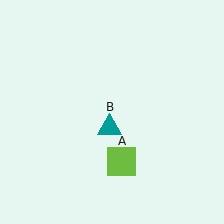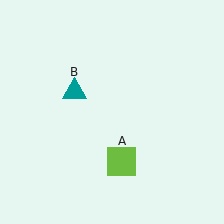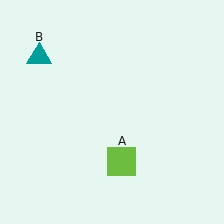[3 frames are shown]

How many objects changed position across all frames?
1 object changed position: teal triangle (object B).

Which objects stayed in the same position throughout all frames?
Lime square (object A) remained stationary.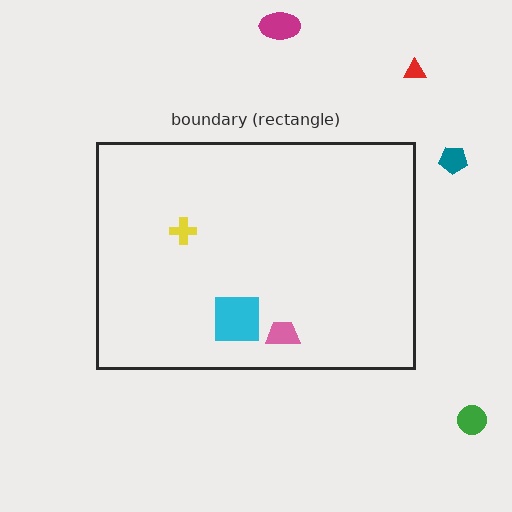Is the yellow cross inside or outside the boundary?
Inside.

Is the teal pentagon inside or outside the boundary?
Outside.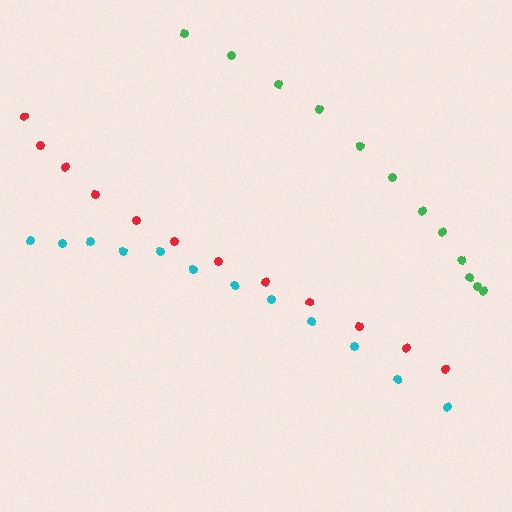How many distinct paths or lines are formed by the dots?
There are 3 distinct paths.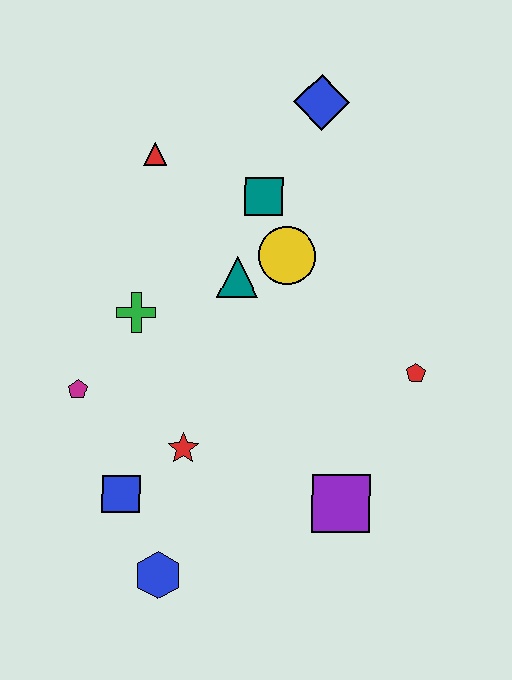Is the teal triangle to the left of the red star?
No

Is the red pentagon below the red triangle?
Yes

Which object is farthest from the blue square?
The blue diamond is farthest from the blue square.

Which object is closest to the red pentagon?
The purple square is closest to the red pentagon.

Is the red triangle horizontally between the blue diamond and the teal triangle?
No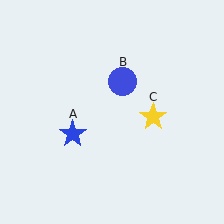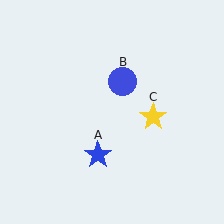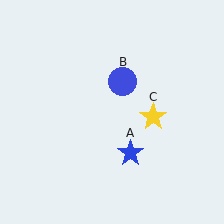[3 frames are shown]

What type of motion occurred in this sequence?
The blue star (object A) rotated counterclockwise around the center of the scene.